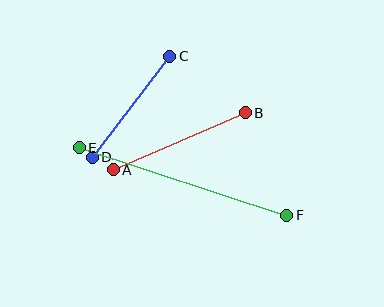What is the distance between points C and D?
The distance is approximately 127 pixels.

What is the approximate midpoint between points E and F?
The midpoint is at approximately (183, 181) pixels.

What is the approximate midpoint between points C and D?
The midpoint is at approximately (131, 107) pixels.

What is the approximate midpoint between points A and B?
The midpoint is at approximately (179, 141) pixels.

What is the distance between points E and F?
The distance is approximately 218 pixels.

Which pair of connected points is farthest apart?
Points E and F are farthest apart.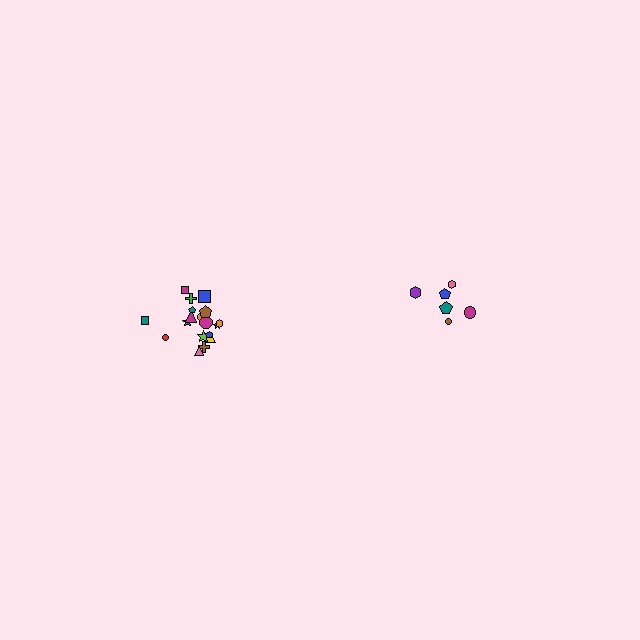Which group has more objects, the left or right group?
The left group.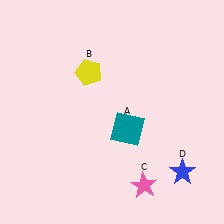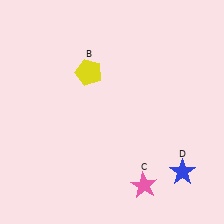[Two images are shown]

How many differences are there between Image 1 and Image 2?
There is 1 difference between the two images.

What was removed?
The teal square (A) was removed in Image 2.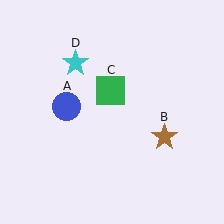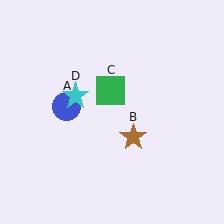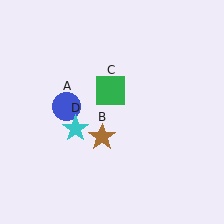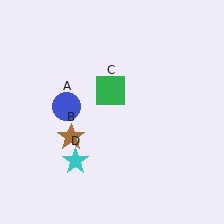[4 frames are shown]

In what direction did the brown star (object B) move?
The brown star (object B) moved left.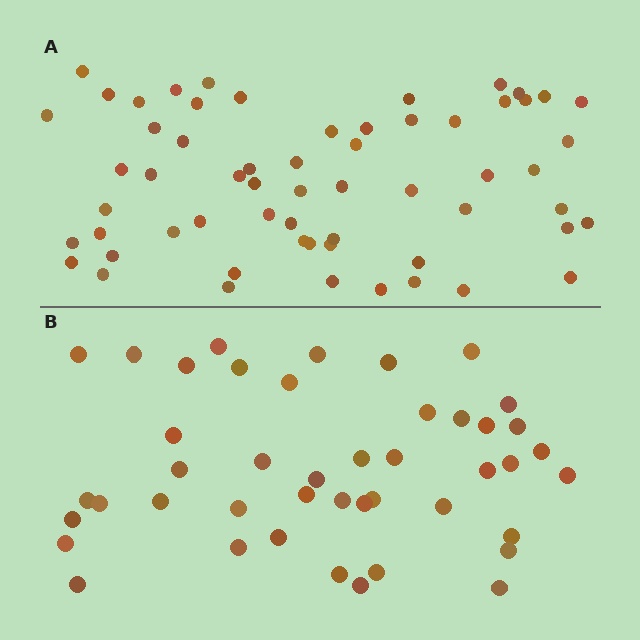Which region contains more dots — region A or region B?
Region A (the top region) has more dots.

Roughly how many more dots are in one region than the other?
Region A has approximately 15 more dots than region B.